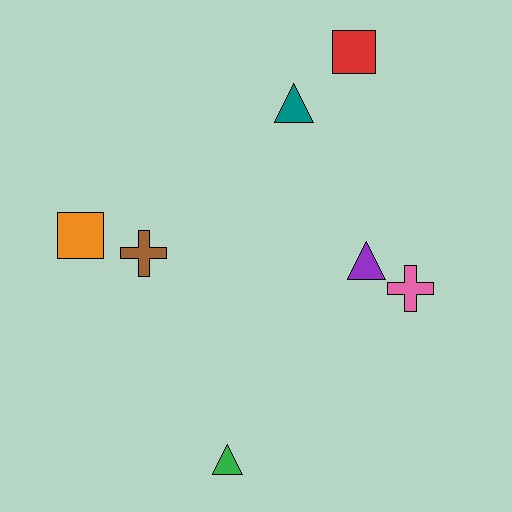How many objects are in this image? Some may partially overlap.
There are 7 objects.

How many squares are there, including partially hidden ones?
There are 2 squares.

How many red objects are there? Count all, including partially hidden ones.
There is 1 red object.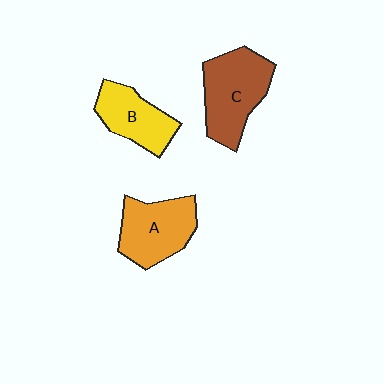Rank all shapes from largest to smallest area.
From largest to smallest: C (brown), A (orange), B (yellow).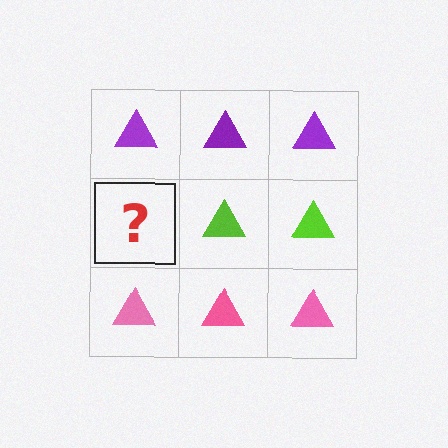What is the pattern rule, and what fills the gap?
The rule is that each row has a consistent color. The gap should be filled with a lime triangle.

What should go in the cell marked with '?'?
The missing cell should contain a lime triangle.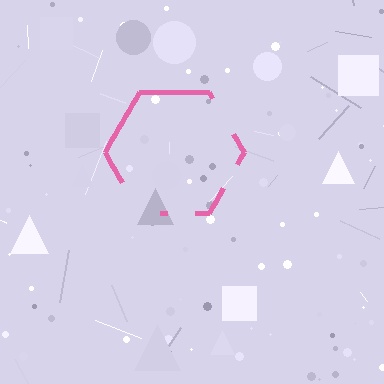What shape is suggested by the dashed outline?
The dashed outline suggests a hexagon.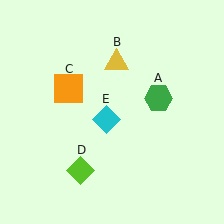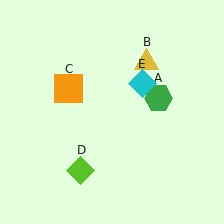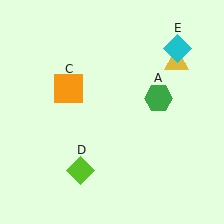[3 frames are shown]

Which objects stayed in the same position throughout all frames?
Green hexagon (object A) and orange square (object C) and lime diamond (object D) remained stationary.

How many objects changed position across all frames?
2 objects changed position: yellow triangle (object B), cyan diamond (object E).